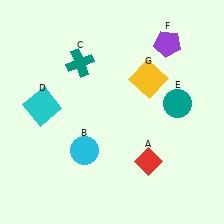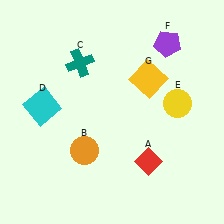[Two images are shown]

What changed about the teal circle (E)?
In Image 1, E is teal. In Image 2, it changed to yellow.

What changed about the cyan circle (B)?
In Image 1, B is cyan. In Image 2, it changed to orange.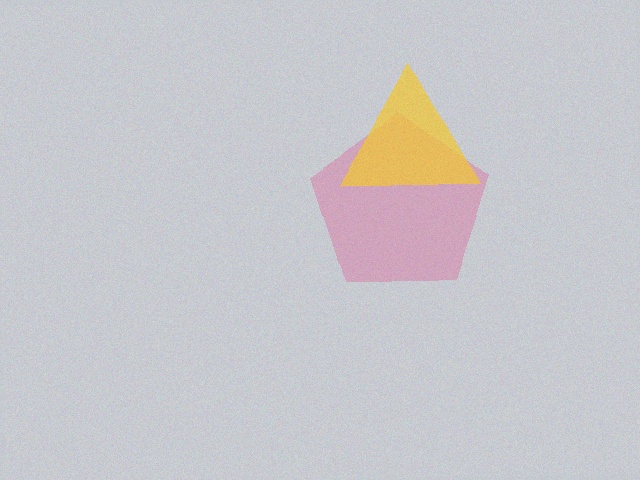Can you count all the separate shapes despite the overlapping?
Yes, there are 2 separate shapes.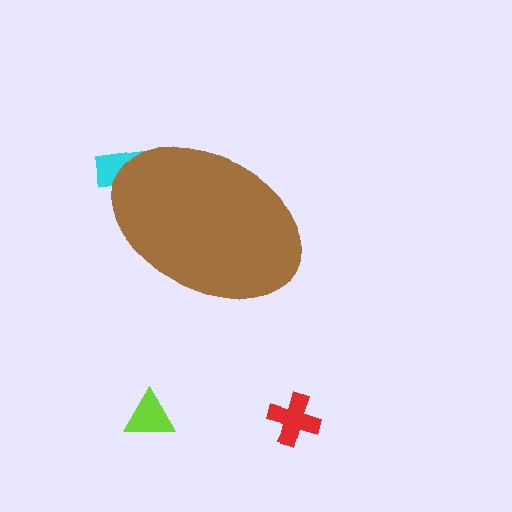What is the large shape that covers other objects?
A brown ellipse.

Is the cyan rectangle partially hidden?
Yes, the cyan rectangle is partially hidden behind the brown ellipse.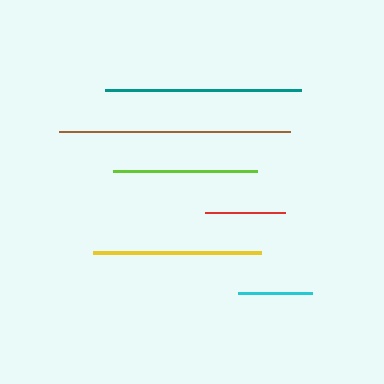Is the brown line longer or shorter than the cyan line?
The brown line is longer than the cyan line.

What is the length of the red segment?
The red segment is approximately 80 pixels long.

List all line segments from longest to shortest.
From longest to shortest: brown, teal, yellow, lime, red, cyan.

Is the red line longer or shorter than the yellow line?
The yellow line is longer than the red line.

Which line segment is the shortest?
The cyan line is the shortest at approximately 74 pixels.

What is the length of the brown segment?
The brown segment is approximately 231 pixels long.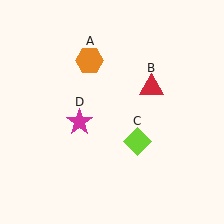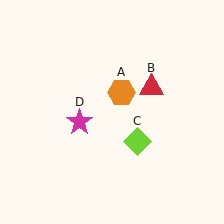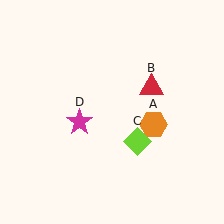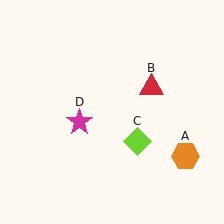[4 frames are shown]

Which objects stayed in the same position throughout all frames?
Red triangle (object B) and lime diamond (object C) and magenta star (object D) remained stationary.